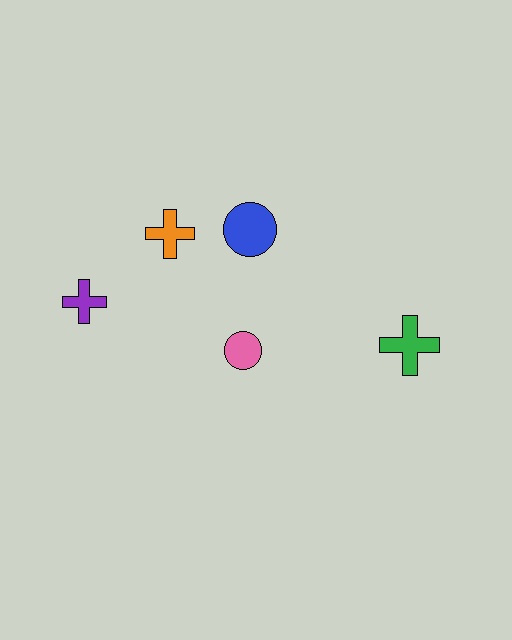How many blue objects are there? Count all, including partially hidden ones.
There is 1 blue object.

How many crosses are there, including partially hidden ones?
There are 3 crosses.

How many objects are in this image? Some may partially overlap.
There are 5 objects.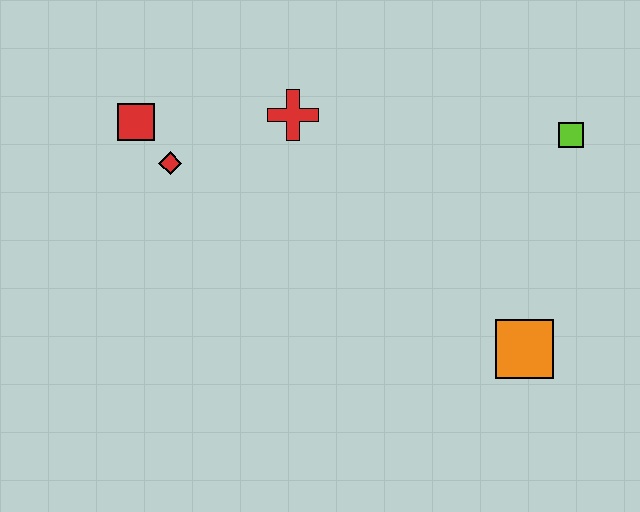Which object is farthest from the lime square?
The red square is farthest from the lime square.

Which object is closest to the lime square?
The orange square is closest to the lime square.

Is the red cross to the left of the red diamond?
No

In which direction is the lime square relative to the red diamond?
The lime square is to the right of the red diamond.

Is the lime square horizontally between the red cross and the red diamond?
No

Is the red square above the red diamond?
Yes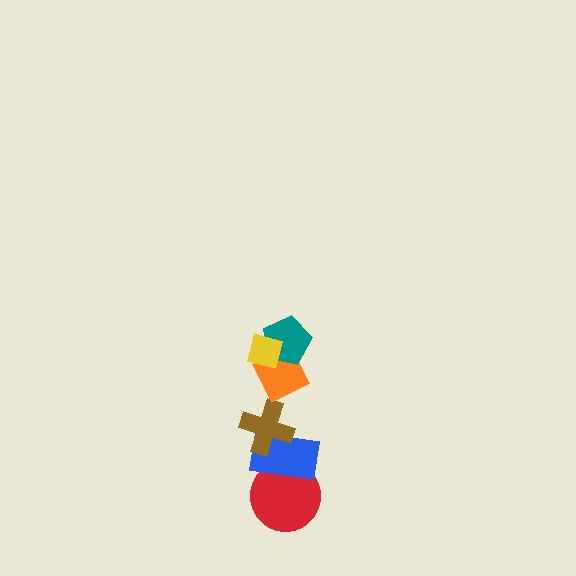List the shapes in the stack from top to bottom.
From top to bottom: the yellow square, the teal pentagon, the orange diamond, the brown cross, the blue rectangle, the red circle.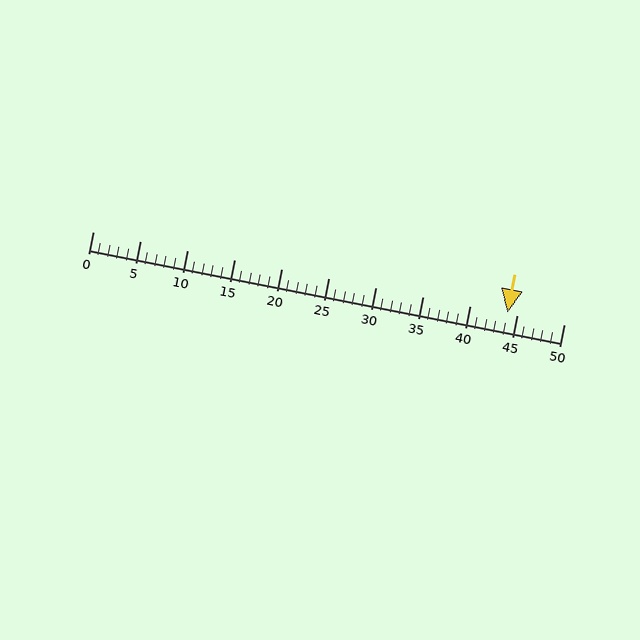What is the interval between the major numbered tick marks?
The major tick marks are spaced 5 units apart.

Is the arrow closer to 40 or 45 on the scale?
The arrow is closer to 45.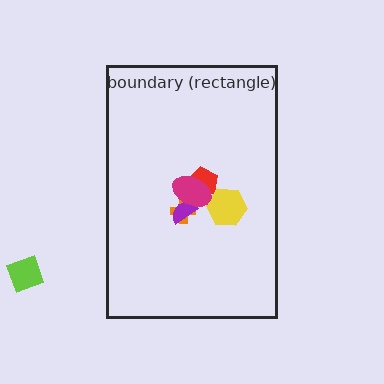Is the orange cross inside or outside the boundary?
Inside.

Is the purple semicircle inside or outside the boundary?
Inside.